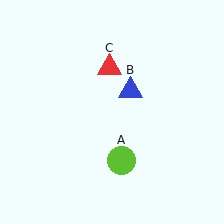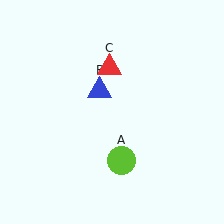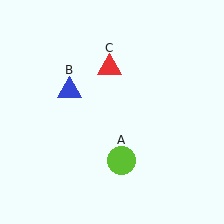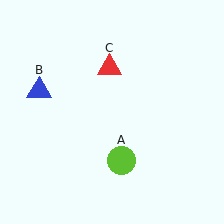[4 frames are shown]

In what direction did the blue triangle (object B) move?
The blue triangle (object B) moved left.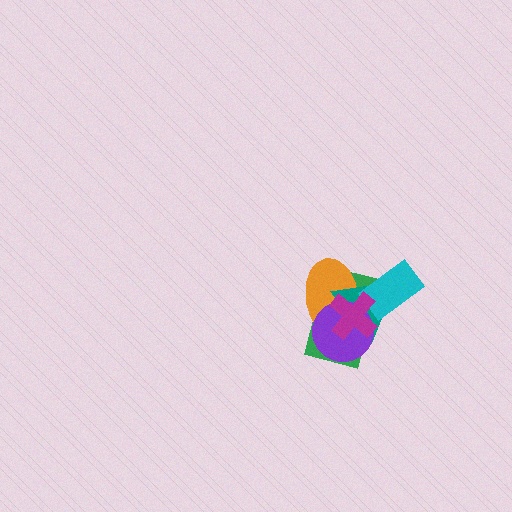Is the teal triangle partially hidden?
Yes, it is partially covered by another shape.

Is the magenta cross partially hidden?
No, no other shape covers it.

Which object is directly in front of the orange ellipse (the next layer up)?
The teal triangle is directly in front of the orange ellipse.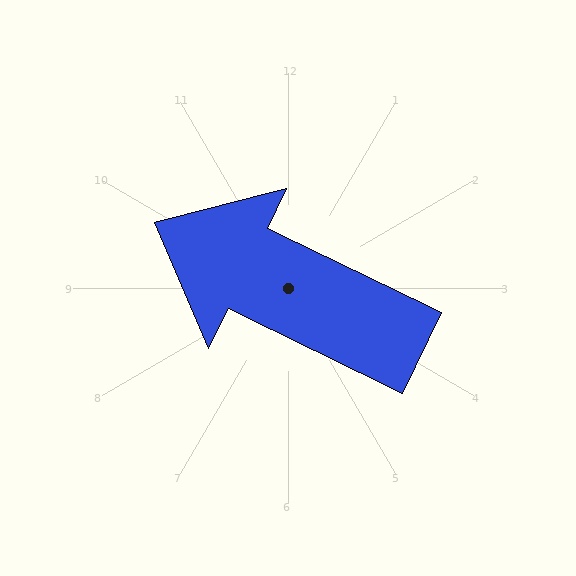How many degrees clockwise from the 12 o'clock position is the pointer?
Approximately 296 degrees.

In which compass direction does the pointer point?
Northwest.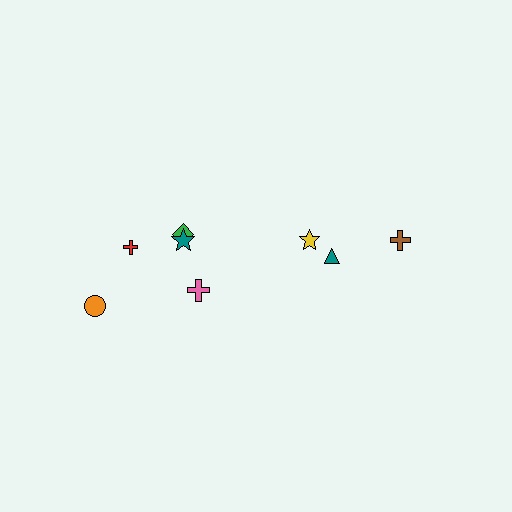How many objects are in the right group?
There are 3 objects.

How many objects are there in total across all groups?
There are 8 objects.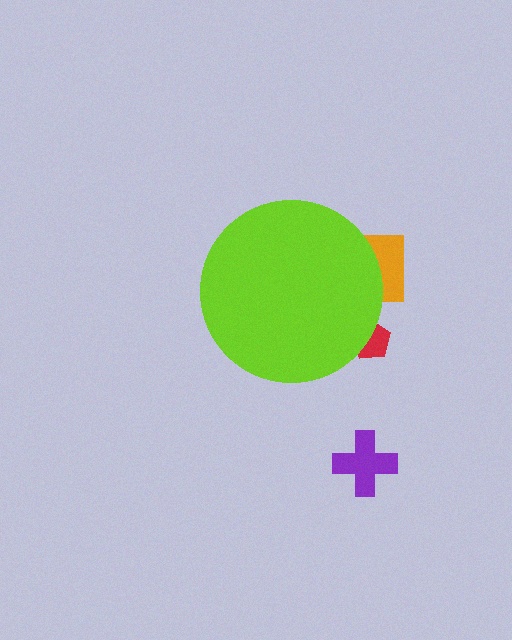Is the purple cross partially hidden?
No, the purple cross is fully visible.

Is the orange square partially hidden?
Yes, the orange square is partially hidden behind the lime circle.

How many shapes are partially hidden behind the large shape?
2 shapes are partially hidden.